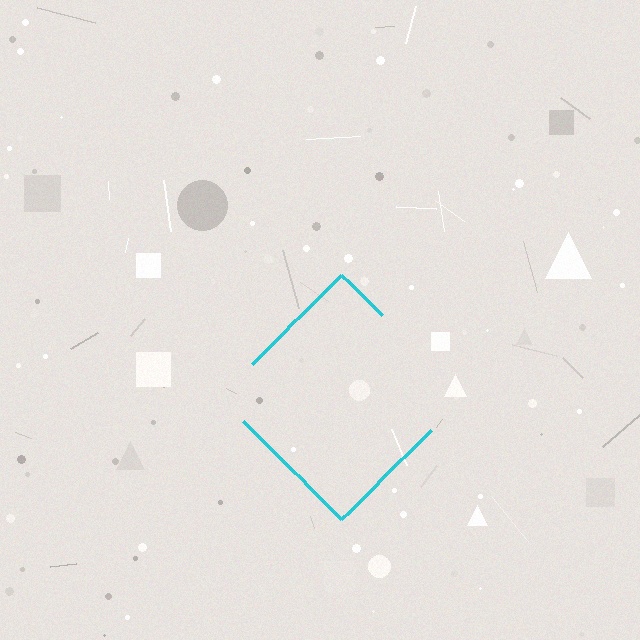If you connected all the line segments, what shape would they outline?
They would outline a diamond.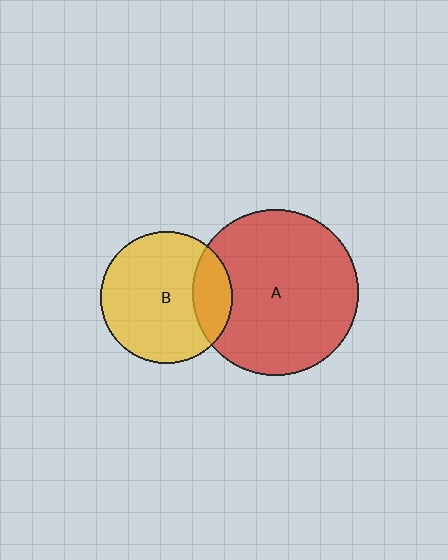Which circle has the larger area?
Circle A (red).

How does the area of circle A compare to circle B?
Approximately 1.6 times.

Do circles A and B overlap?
Yes.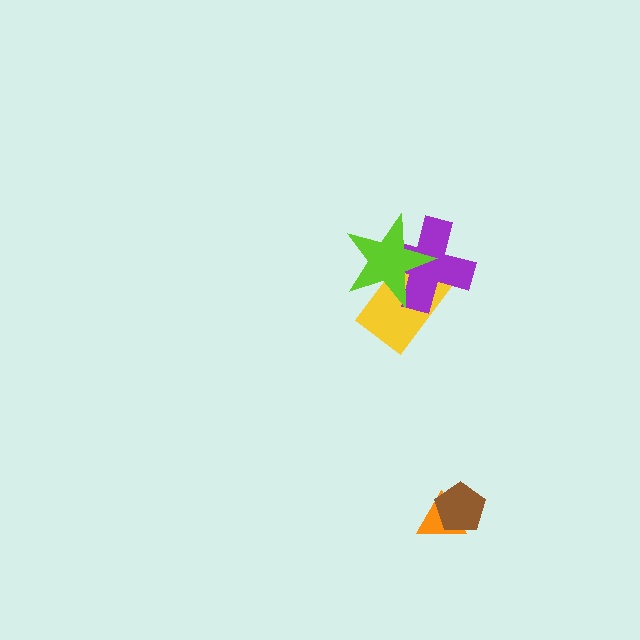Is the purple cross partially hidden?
Yes, it is partially covered by another shape.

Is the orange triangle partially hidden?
Yes, it is partially covered by another shape.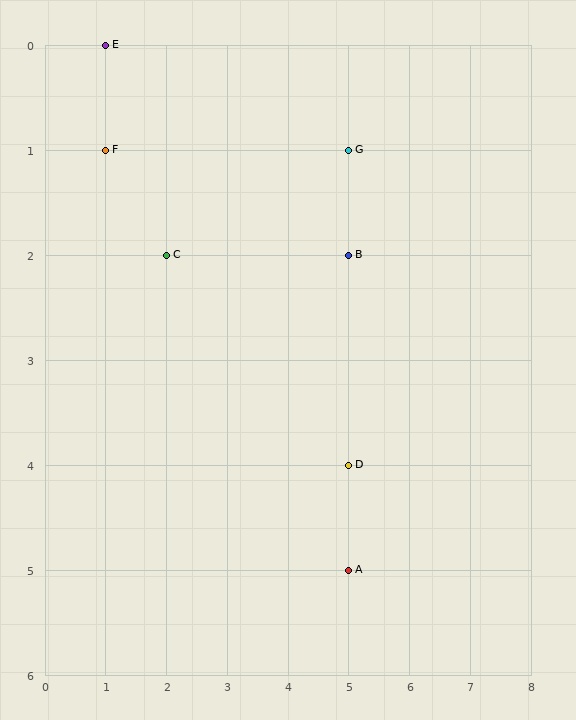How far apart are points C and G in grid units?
Points C and G are 3 columns and 1 row apart (about 3.2 grid units diagonally).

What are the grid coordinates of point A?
Point A is at grid coordinates (5, 5).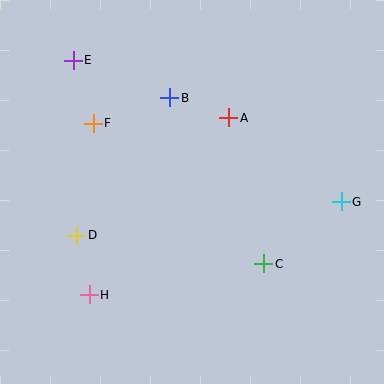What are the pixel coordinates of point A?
Point A is at (229, 118).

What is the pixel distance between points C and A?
The distance between C and A is 151 pixels.